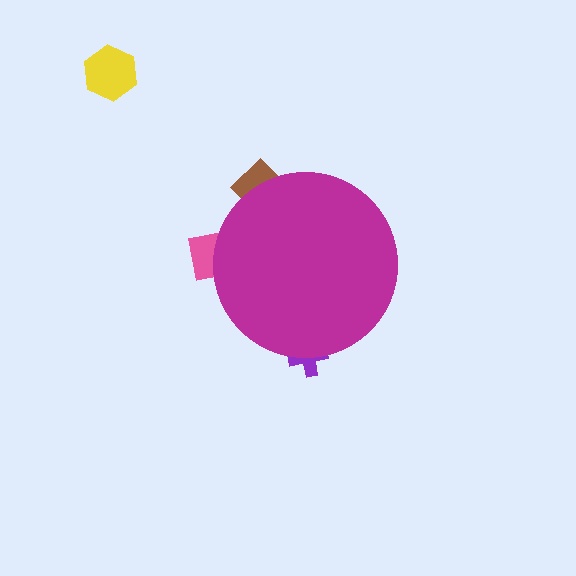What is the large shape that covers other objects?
A magenta circle.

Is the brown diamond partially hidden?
Yes, the brown diamond is partially hidden behind the magenta circle.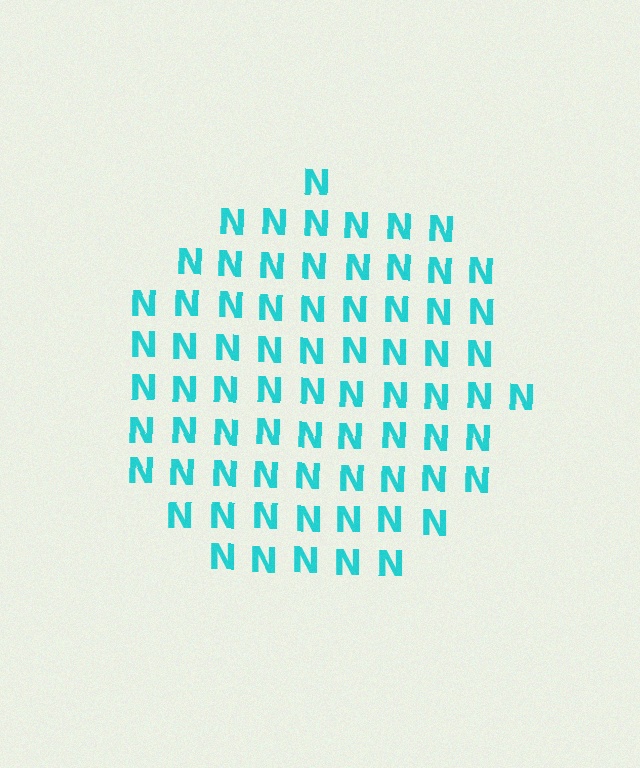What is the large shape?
The large shape is a circle.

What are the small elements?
The small elements are letter N's.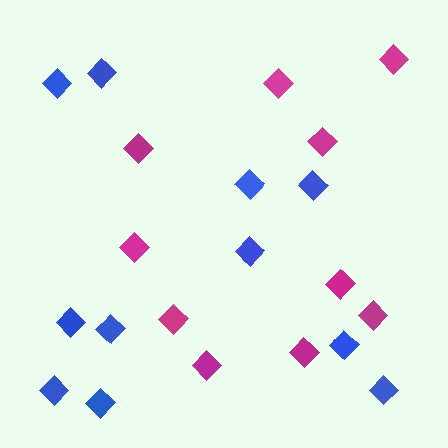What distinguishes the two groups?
There are 2 groups: one group of magenta diamonds (10) and one group of blue diamonds (11).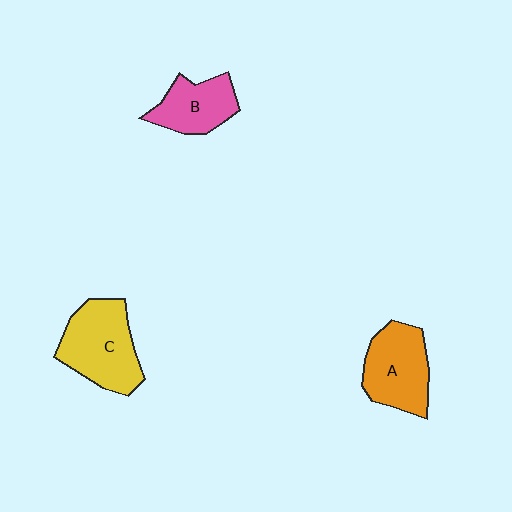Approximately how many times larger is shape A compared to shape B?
Approximately 1.3 times.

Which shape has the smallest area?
Shape B (pink).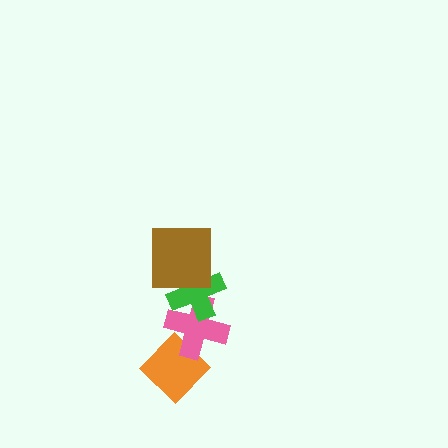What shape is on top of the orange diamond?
The pink cross is on top of the orange diamond.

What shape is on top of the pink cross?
The green cross is on top of the pink cross.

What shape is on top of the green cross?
The brown square is on top of the green cross.